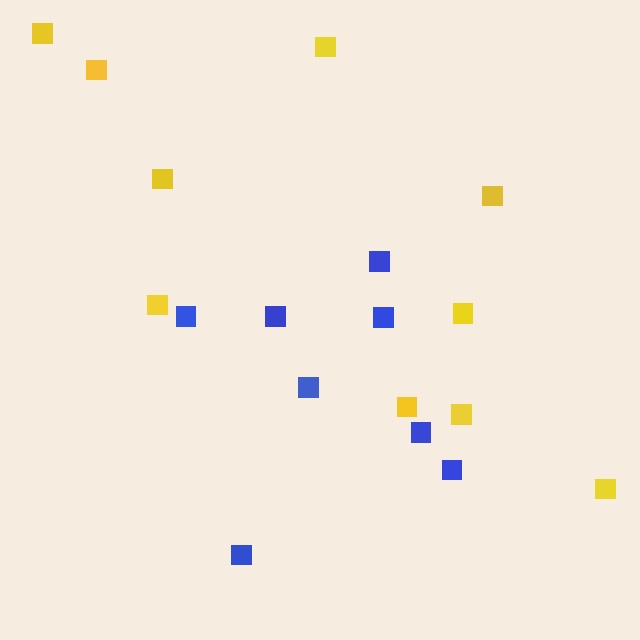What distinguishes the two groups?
There are 2 groups: one group of blue squares (8) and one group of yellow squares (10).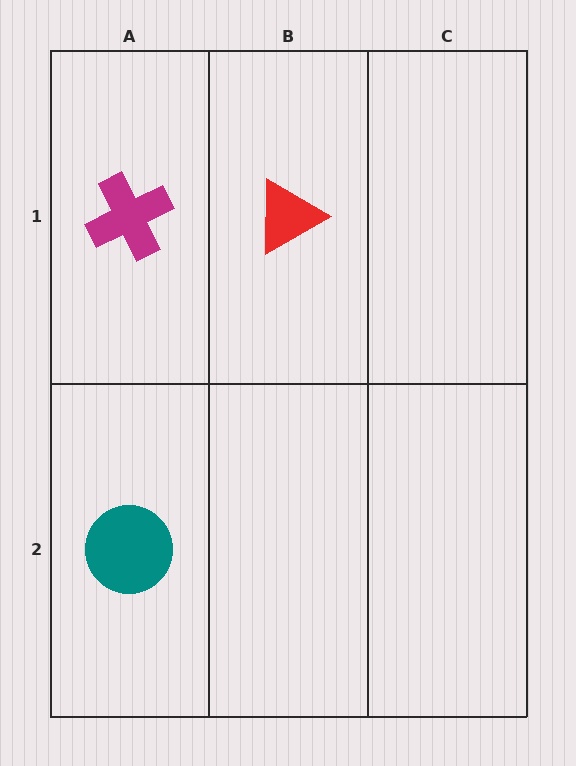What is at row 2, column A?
A teal circle.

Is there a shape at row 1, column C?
No, that cell is empty.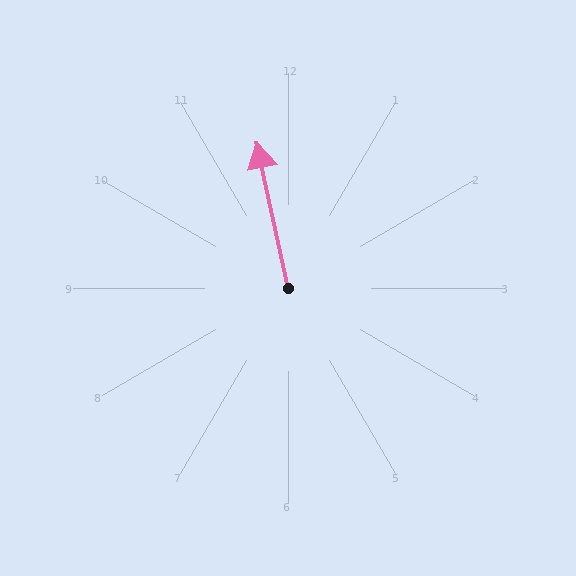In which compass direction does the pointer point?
North.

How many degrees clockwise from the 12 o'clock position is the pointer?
Approximately 348 degrees.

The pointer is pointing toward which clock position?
Roughly 12 o'clock.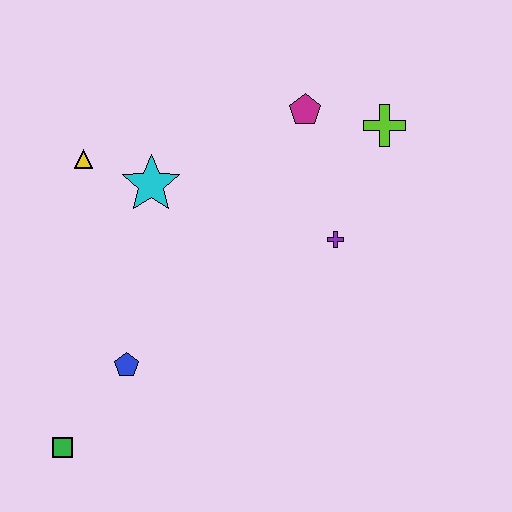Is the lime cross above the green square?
Yes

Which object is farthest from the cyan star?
The green square is farthest from the cyan star.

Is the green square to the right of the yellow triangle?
No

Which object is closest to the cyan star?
The yellow triangle is closest to the cyan star.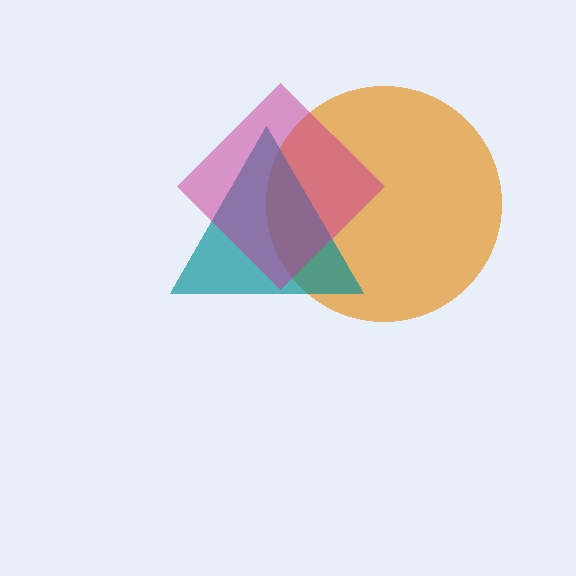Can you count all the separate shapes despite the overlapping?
Yes, there are 3 separate shapes.